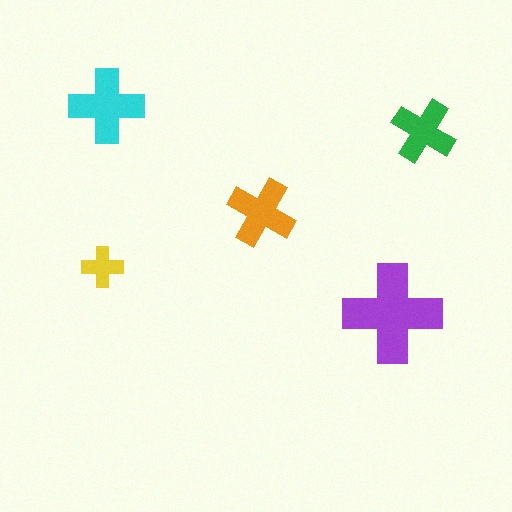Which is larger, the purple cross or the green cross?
The purple one.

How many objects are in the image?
There are 5 objects in the image.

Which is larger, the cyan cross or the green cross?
The cyan one.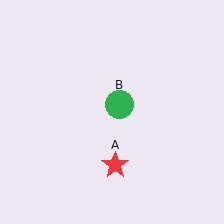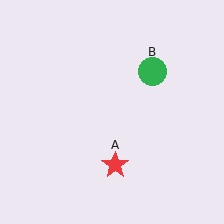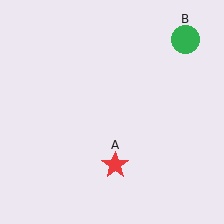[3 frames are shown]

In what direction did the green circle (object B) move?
The green circle (object B) moved up and to the right.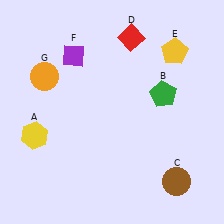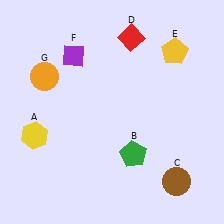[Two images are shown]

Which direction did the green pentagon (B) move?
The green pentagon (B) moved down.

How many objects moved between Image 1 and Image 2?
1 object moved between the two images.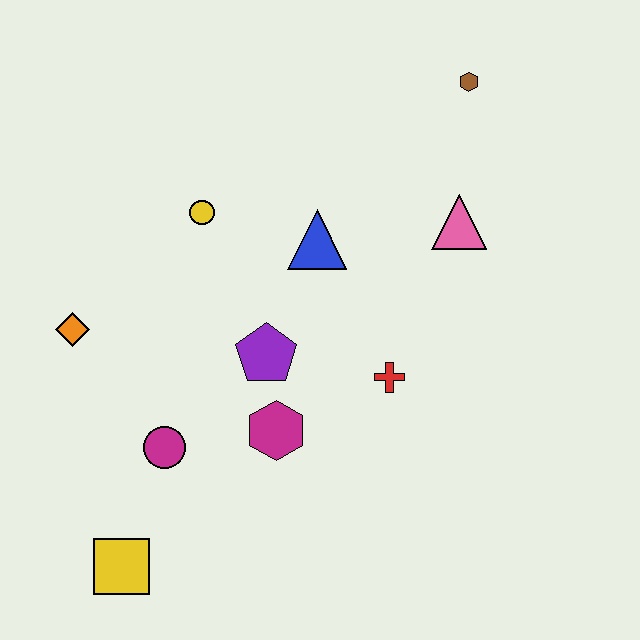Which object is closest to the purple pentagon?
The magenta hexagon is closest to the purple pentagon.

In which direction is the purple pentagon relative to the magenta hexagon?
The purple pentagon is above the magenta hexagon.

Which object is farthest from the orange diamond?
The brown hexagon is farthest from the orange diamond.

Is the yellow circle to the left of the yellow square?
No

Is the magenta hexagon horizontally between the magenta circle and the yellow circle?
No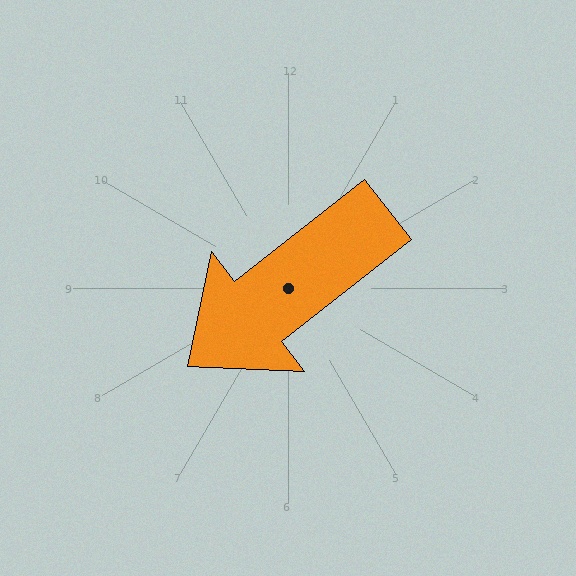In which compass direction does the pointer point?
Southwest.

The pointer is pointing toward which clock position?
Roughly 8 o'clock.